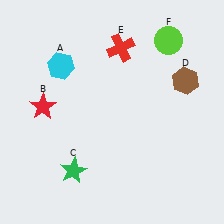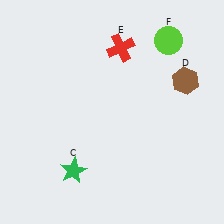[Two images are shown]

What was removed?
The red star (B), the cyan hexagon (A) were removed in Image 2.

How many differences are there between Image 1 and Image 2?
There are 2 differences between the two images.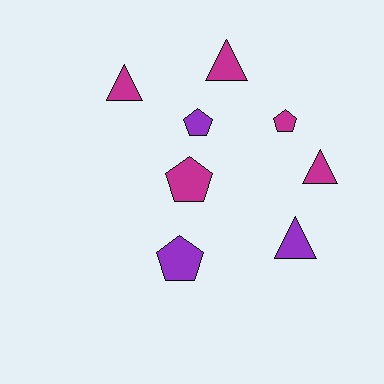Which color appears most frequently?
Magenta, with 5 objects.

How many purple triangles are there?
There is 1 purple triangle.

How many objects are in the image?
There are 8 objects.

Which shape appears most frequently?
Triangle, with 4 objects.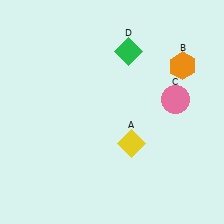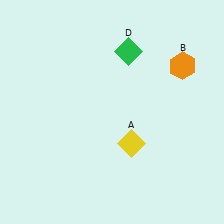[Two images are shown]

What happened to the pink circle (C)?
The pink circle (C) was removed in Image 2. It was in the top-right area of Image 1.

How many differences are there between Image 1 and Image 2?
There is 1 difference between the two images.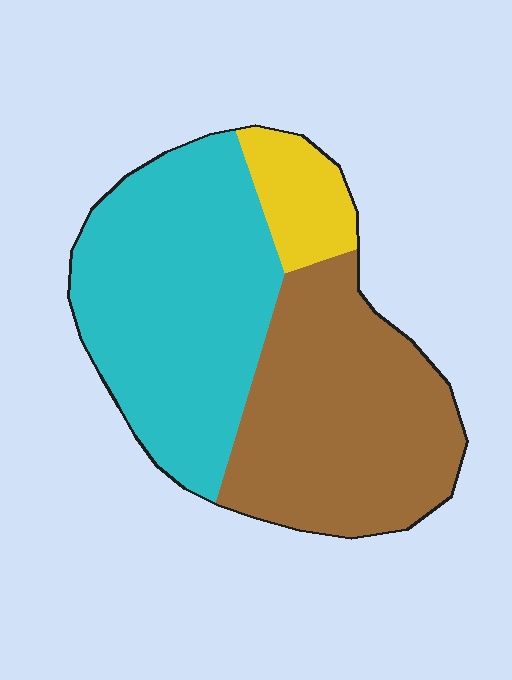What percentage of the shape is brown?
Brown takes up about two fifths (2/5) of the shape.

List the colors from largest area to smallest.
From largest to smallest: cyan, brown, yellow.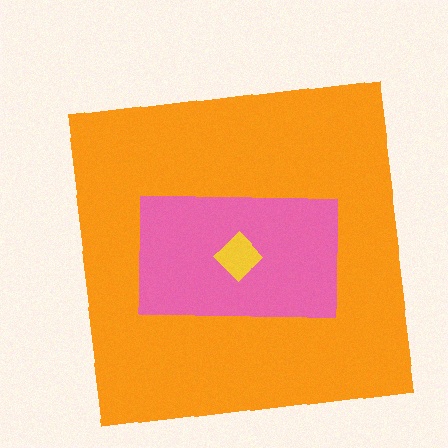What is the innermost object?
The yellow diamond.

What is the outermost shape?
The orange square.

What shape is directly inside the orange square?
The pink rectangle.